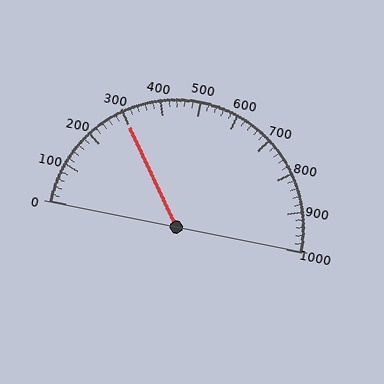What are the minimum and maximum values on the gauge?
The gauge ranges from 0 to 1000.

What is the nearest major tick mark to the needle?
The nearest major tick mark is 300.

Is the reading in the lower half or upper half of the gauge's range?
The reading is in the lower half of the range (0 to 1000).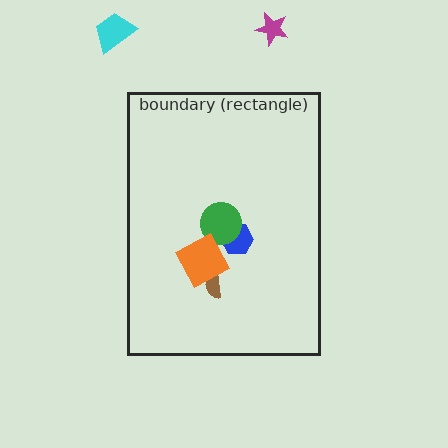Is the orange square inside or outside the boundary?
Inside.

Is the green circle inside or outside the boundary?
Inside.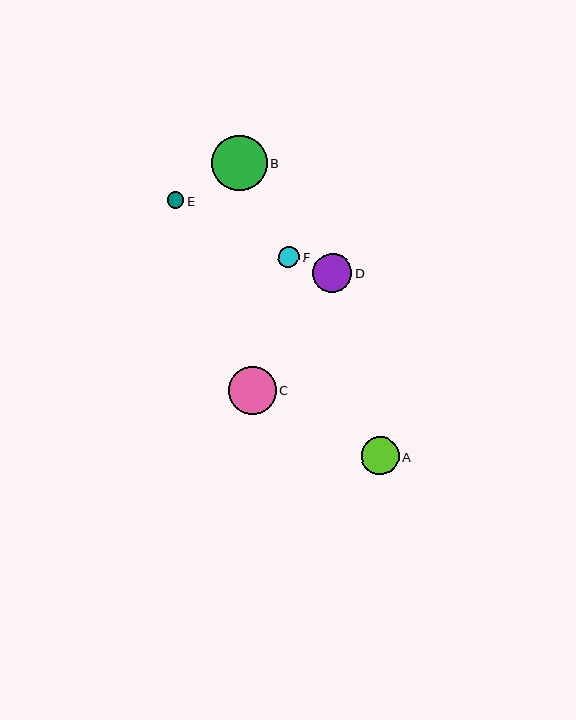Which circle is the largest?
Circle B is the largest with a size of approximately 56 pixels.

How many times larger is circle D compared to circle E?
Circle D is approximately 2.3 times the size of circle E.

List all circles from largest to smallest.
From largest to smallest: B, C, D, A, F, E.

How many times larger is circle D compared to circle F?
Circle D is approximately 1.9 times the size of circle F.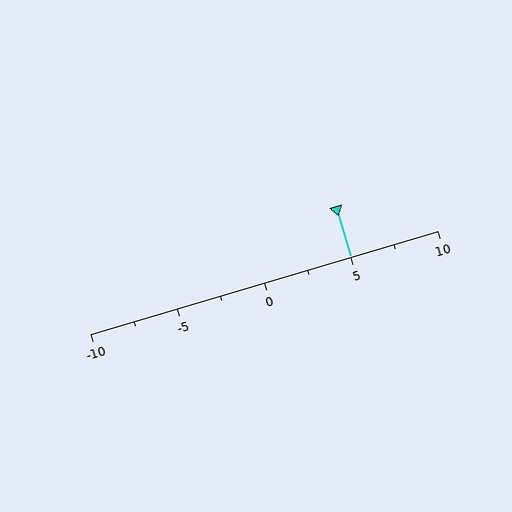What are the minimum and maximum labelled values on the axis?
The axis runs from -10 to 10.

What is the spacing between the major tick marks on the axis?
The major ticks are spaced 5 apart.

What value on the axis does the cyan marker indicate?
The marker indicates approximately 5.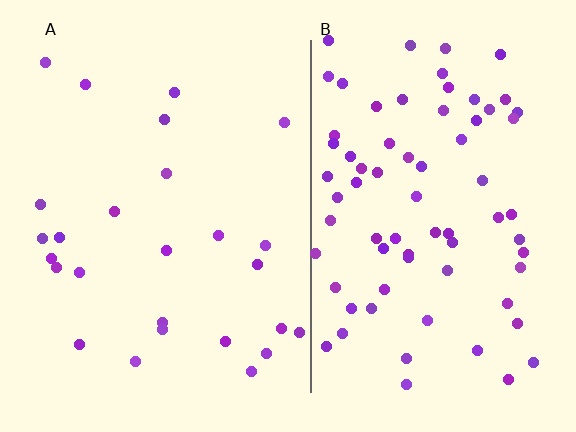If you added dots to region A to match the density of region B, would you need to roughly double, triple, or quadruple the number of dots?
Approximately triple.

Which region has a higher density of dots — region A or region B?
B (the right).